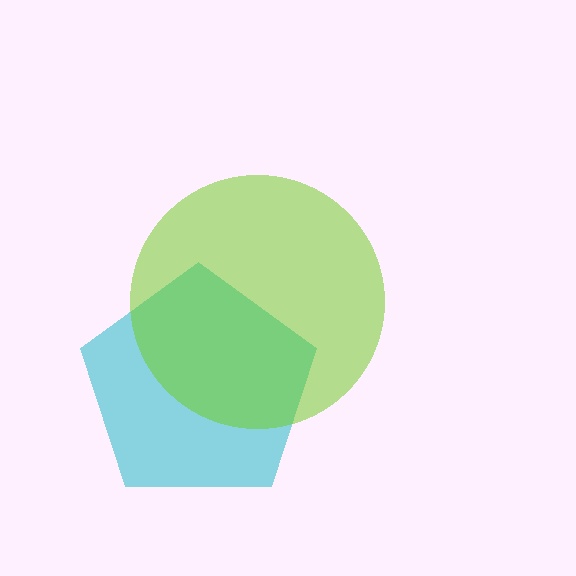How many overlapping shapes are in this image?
There are 2 overlapping shapes in the image.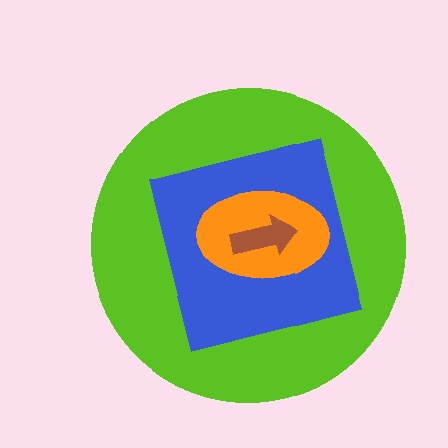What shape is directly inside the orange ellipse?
The brown arrow.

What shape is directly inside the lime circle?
The blue square.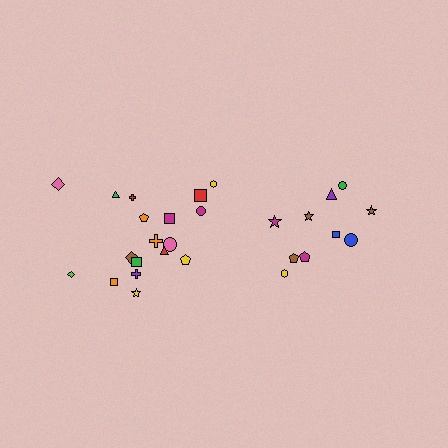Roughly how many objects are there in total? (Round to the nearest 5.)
Roughly 30 objects in total.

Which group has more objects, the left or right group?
The left group.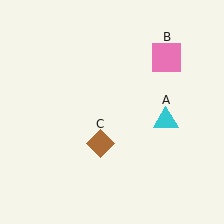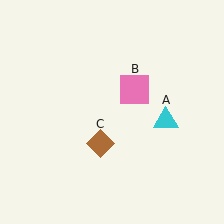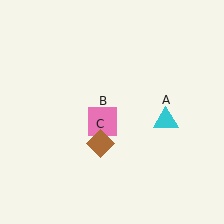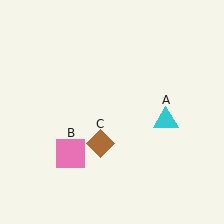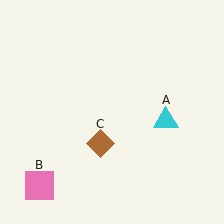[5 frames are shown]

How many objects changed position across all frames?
1 object changed position: pink square (object B).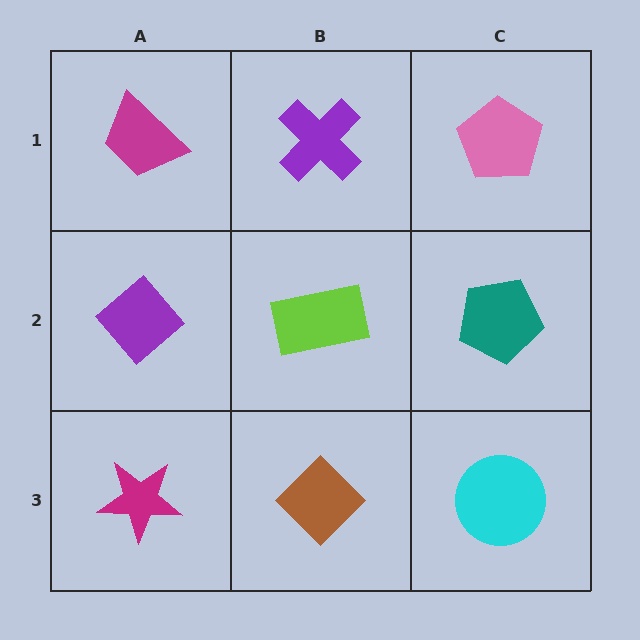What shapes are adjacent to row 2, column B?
A purple cross (row 1, column B), a brown diamond (row 3, column B), a purple diamond (row 2, column A), a teal pentagon (row 2, column C).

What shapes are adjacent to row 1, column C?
A teal pentagon (row 2, column C), a purple cross (row 1, column B).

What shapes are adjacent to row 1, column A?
A purple diamond (row 2, column A), a purple cross (row 1, column B).